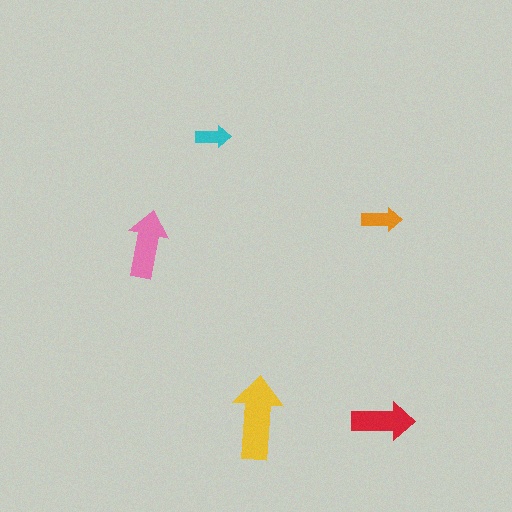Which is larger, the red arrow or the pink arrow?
The pink one.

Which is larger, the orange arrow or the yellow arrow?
The yellow one.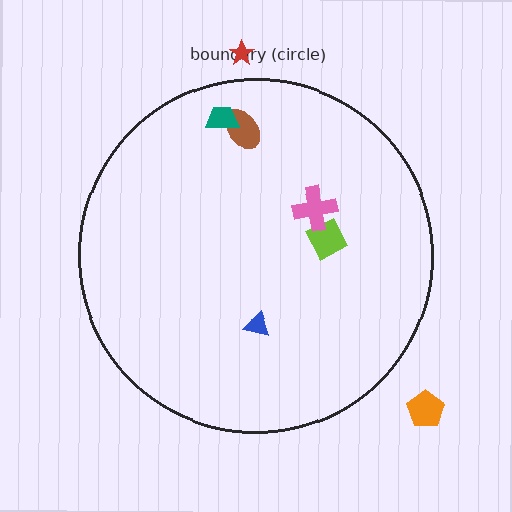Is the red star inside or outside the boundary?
Outside.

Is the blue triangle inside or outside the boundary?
Inside.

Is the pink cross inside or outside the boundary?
Inside.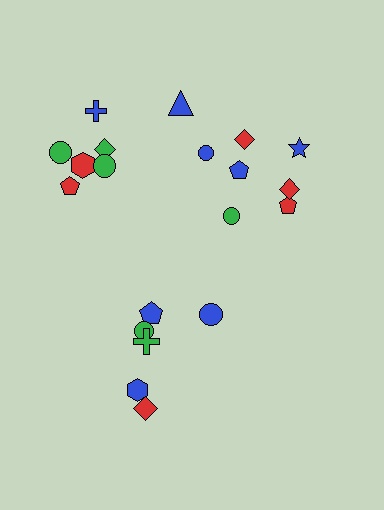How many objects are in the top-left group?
There are 6 objects.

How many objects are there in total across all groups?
There are 20 objects.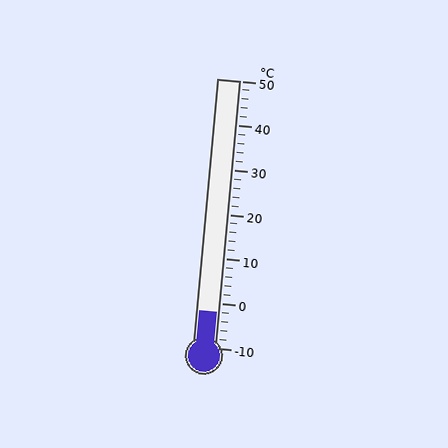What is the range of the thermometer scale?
The thermometer scale ranges from -10°C to 50°C.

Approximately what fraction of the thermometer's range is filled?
The thermometer is filled to approximately 15% of its range.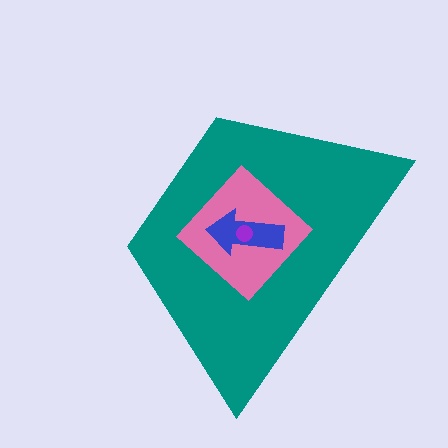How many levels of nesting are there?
4.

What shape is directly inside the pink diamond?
The blue arrow.